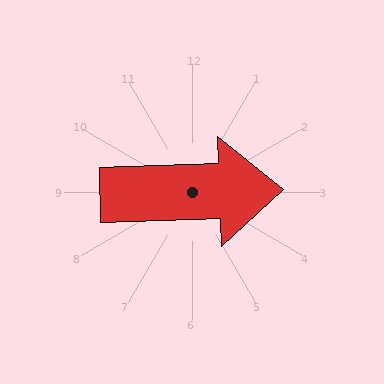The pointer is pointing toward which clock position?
Roughly 3 o'clock.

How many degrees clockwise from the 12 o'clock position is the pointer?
Approximately 88 degrees.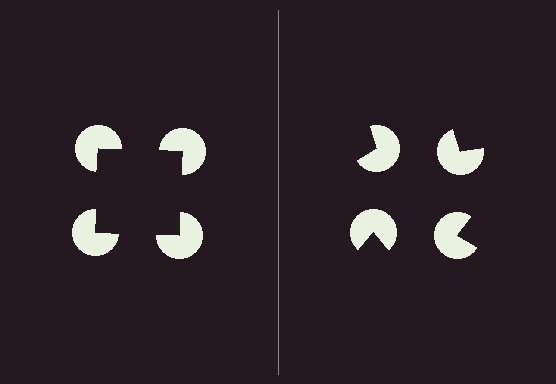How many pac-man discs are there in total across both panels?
8 — 4 on each side.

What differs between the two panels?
The pac-man discs are positioned identically on both sides; only the wedge orientations differ. On the left they align to a square; on the right they are misaligned.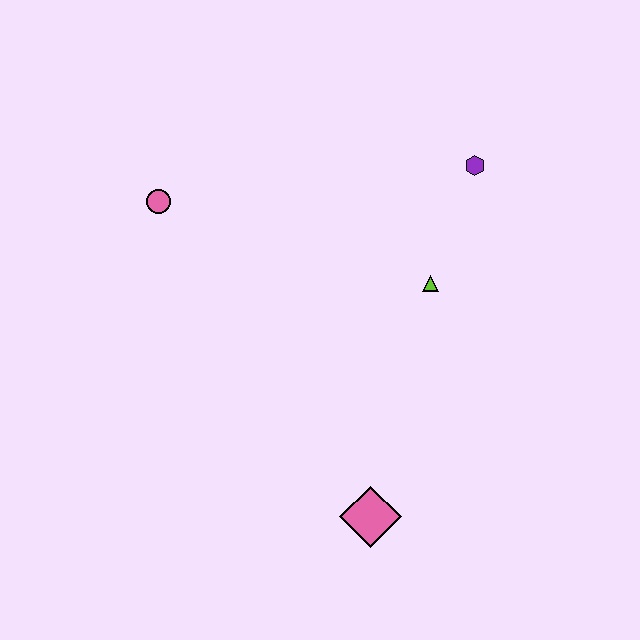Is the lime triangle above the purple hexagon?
No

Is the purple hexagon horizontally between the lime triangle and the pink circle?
No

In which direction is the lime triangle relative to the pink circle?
The lime triangle is to the right of the pink circle.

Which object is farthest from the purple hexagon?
The pink diamond is farthest from the purple hexagon.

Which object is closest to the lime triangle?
The purple hexagon is closest to the lime triangle.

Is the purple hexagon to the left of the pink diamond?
No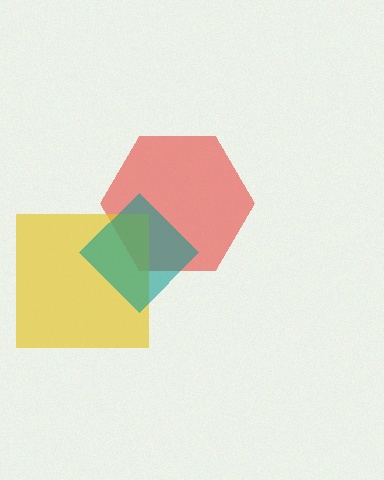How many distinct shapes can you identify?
There are 3 distinct shapes: a red hexagon, a yellow square, a teal diamond.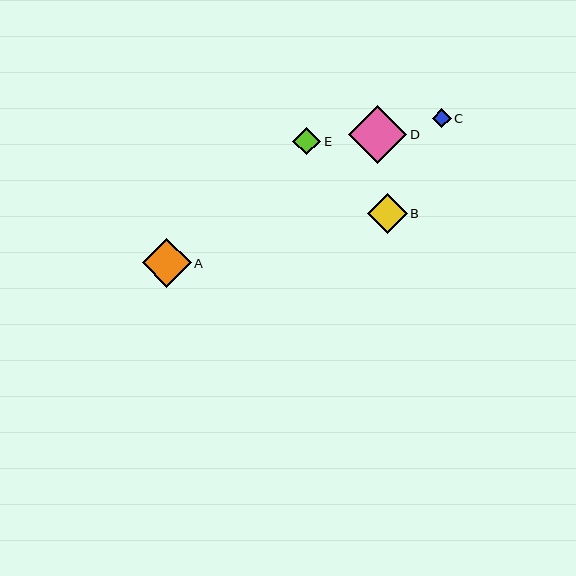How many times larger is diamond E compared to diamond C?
Diamond E is approximately 1.5 times the size of diamond C.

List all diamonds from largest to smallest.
From largest to smallest: D, A, B, E, C.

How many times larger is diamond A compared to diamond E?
Diamond A is approximately 1.8 times the size of diamond E.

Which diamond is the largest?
Diamond D is the largest with a size of approximately 58 pixels.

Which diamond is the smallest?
Diamond C is the smallest with a size of approximately 19 pixels.